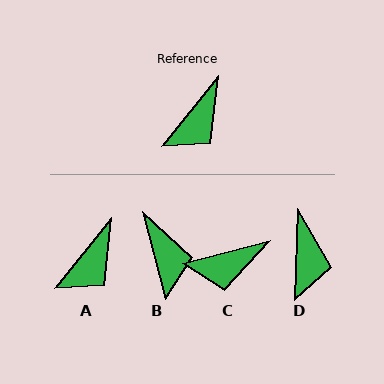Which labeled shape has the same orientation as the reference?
A.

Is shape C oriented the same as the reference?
No, it is off by about 36 degrees.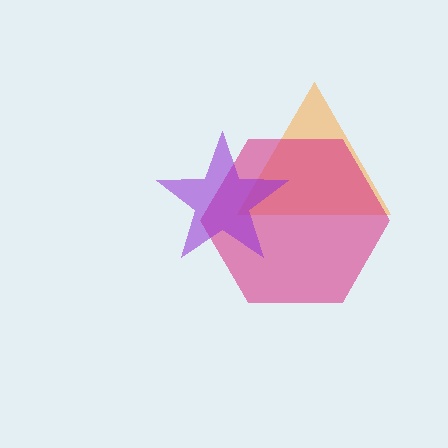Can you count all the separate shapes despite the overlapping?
Yes, there are 3 separate shapes.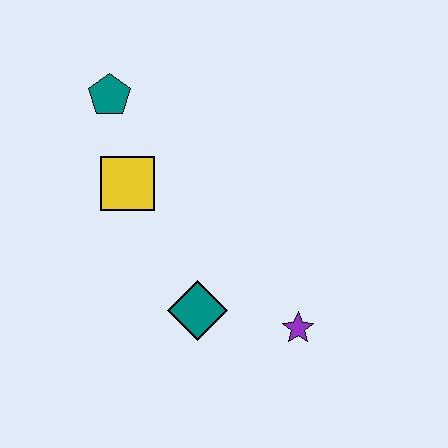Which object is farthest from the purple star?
The teal pentagon is farthest from the purple star.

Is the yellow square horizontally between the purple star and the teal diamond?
No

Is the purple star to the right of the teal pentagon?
Yes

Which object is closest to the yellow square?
The teal pentagon is closest to the yellow square.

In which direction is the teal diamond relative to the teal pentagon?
The teal diamond is below the teal pentagon.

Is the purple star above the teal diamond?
No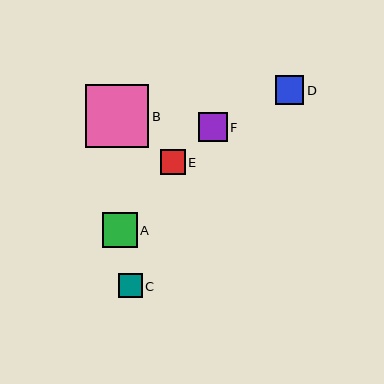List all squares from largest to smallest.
From largest to smallest: B, A, F, D, E, C.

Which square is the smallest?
Square C is the smallest with a size of approximately 24 pixels.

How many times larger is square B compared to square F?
Square B is approximately 2.2 times the size of square F.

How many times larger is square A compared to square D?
Square A is approximately 1.2 times the size of square D.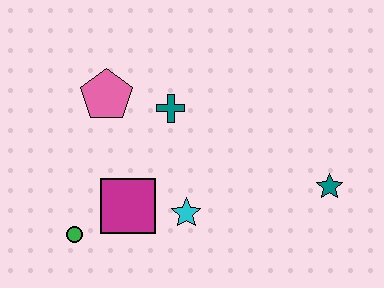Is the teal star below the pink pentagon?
Yes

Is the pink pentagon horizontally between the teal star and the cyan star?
No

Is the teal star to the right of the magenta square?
Yes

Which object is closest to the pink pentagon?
The teal cross is closest to the pink pentagon.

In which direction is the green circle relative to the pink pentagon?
The green circle is below the pink pentagon.